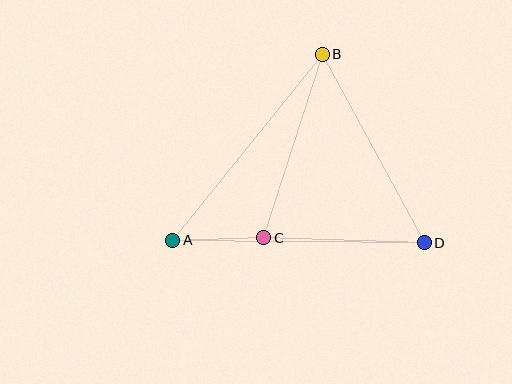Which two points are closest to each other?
Points A and C are closest to each other.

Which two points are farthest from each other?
Points A and D are farthest from each other.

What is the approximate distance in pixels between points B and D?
The distance between B and D is approximately 214 pixels.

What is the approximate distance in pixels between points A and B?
The distance between A and B is approximately 238 pixels.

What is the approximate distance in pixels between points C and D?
The distance between C and D is approximately 161 pixels.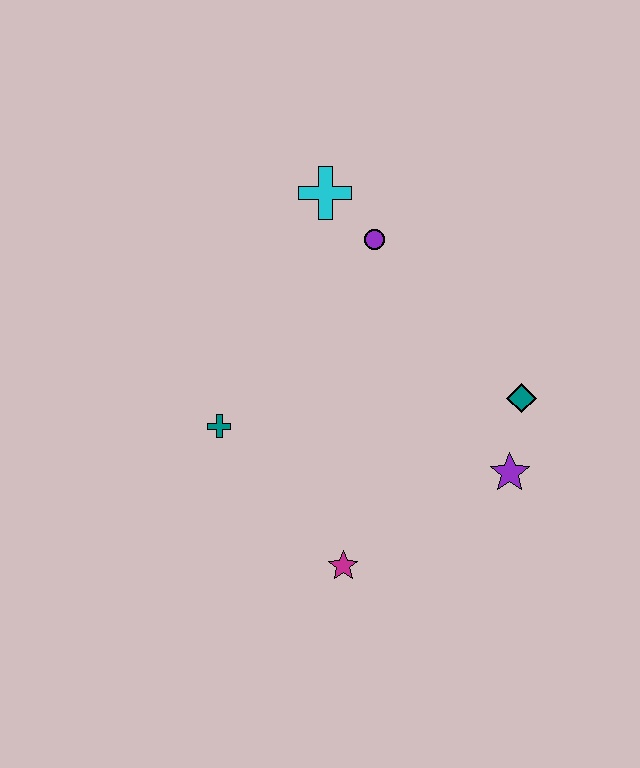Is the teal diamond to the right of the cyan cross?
Yes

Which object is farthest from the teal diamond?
The teal cross is farthest from the teal diamond.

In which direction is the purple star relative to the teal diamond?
The purple star is below the teal diamond.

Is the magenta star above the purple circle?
No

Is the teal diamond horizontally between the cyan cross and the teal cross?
No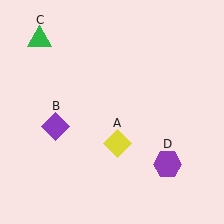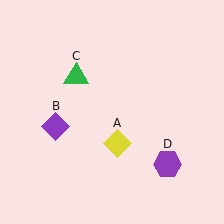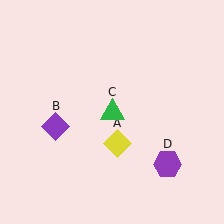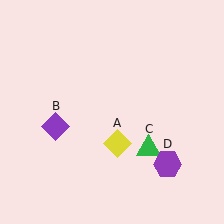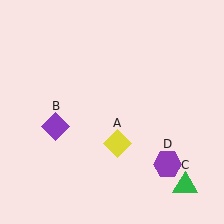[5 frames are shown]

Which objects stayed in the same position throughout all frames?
Yellow diamond (object A) and purple diamond (object B) and purple hexagon (object D) remained stationary.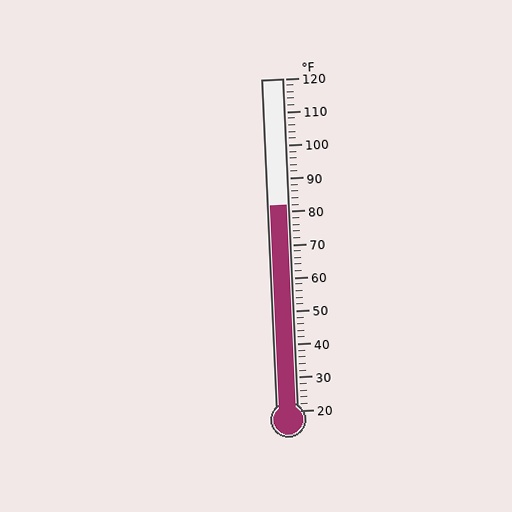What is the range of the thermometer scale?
The thermometer scale ranges from 20°F to 120°F.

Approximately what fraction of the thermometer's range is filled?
The thermometer is filled to approximately 60% of its range.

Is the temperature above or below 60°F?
The temperature is above 60°F.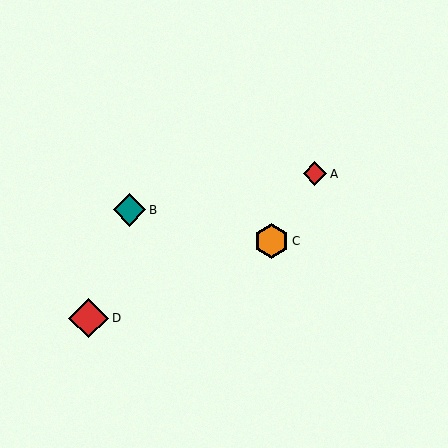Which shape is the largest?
The red diamond (labeled D) is the largest.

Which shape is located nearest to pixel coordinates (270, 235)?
The orange hexagon (labeled C) at (271, 241) is nearest to that location.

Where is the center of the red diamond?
The center of the red diamond is at (89, 318).